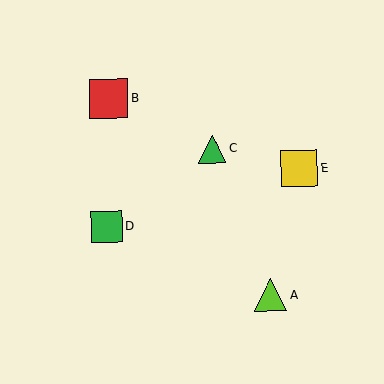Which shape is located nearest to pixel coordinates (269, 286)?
The lime triangle (labeled A) at (271, 295) is nearest to that location.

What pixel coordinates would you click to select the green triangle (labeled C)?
Click at (212, 149) to select the green triangle C.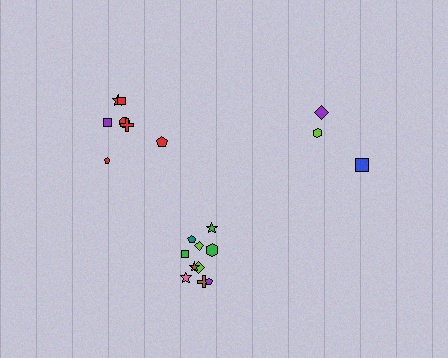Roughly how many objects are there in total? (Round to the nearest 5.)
Roughly 20 objects in total.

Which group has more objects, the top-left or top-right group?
The top-left group.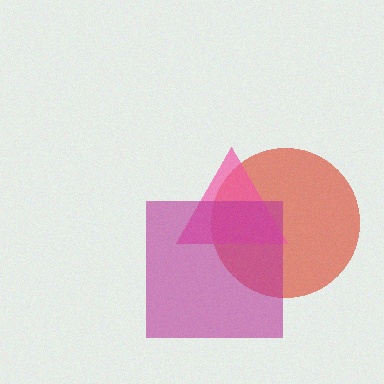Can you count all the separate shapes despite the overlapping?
Yes, there are 3 separate shapes.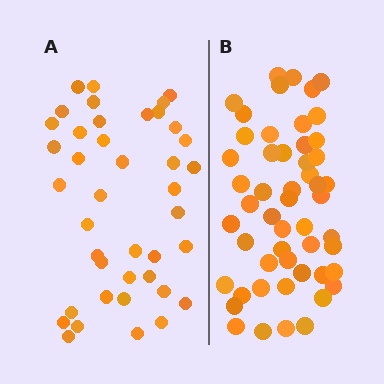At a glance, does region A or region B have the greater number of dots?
Region B (the right region) has more dots.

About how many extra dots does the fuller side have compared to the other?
Region B has roughly 12 or so more dots than region A.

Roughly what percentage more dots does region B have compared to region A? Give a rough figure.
About 25% more.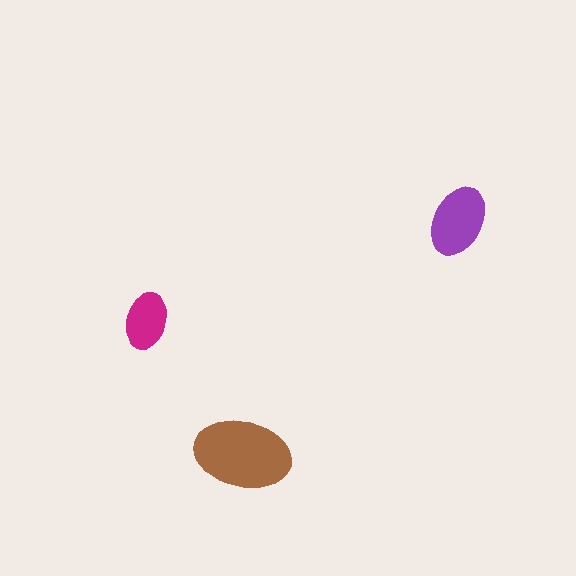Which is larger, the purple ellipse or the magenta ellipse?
The purple one.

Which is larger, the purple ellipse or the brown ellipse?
The brown one.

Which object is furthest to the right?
The purple ellipse is rightmost.